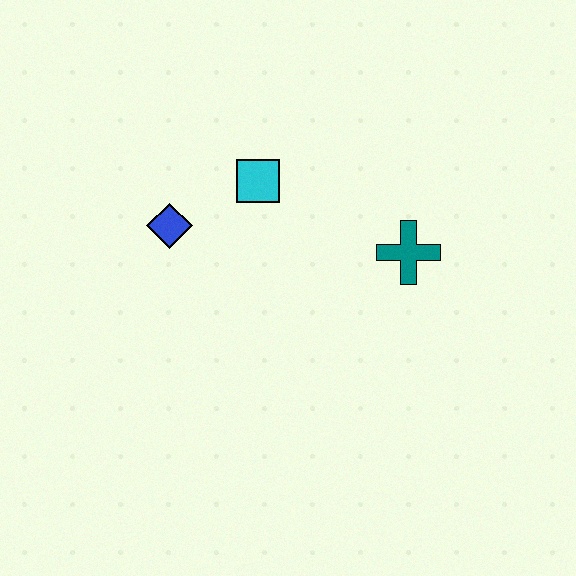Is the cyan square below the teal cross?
No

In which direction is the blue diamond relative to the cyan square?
The blue diamond is to the left of the cyan square.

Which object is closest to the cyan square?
The blue diamond is closest to the cyan square.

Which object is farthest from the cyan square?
The teal cross is farthest from the cyan square.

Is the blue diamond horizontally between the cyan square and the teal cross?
No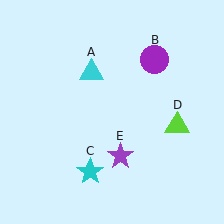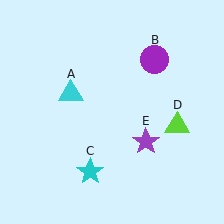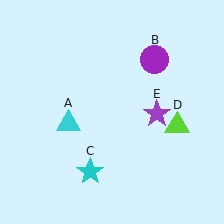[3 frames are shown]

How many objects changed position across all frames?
2 objects changed position: cyan triangle (object A), purple star (object E).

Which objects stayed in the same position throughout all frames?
Purple circle (object B) and cyan star (object C) and lime triangle (object D) remained stationary.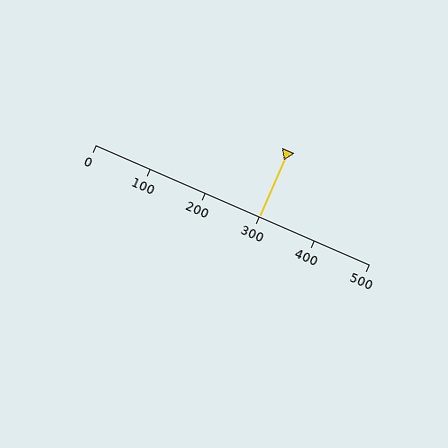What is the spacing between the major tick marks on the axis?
The major ticks are spaced 100 apart.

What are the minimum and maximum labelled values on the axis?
The axis runs from 0 to 500.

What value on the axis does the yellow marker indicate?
The marker indicates approximately 300.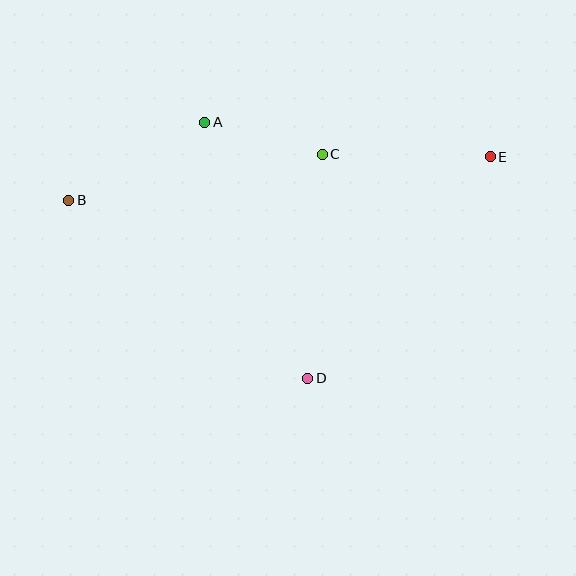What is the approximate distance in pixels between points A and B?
The distance between A and B is approximately 157 pixels.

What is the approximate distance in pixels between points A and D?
The distance between A and D is approximately 277 pixels.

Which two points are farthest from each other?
Points B and E are farthest from each other.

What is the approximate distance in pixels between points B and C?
The distance between B and C is approximately 257 pixels.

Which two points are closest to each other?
Points A and C are closest to each other.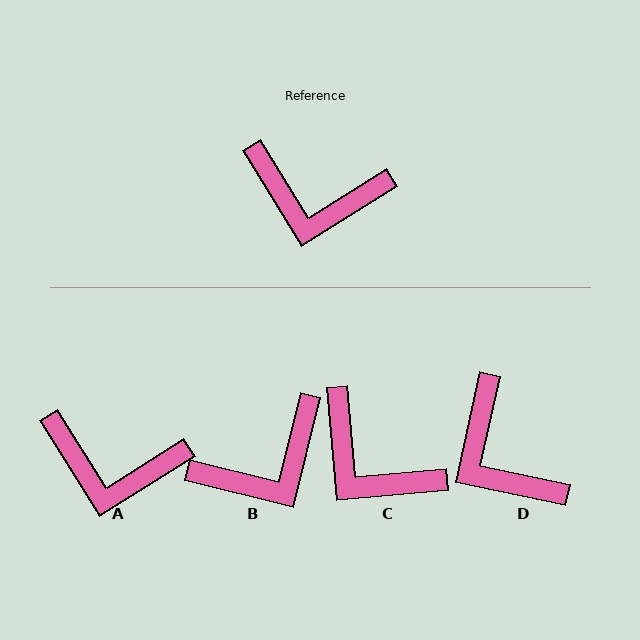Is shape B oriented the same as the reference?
No, it is off by about 44 degrees.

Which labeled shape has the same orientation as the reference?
A.